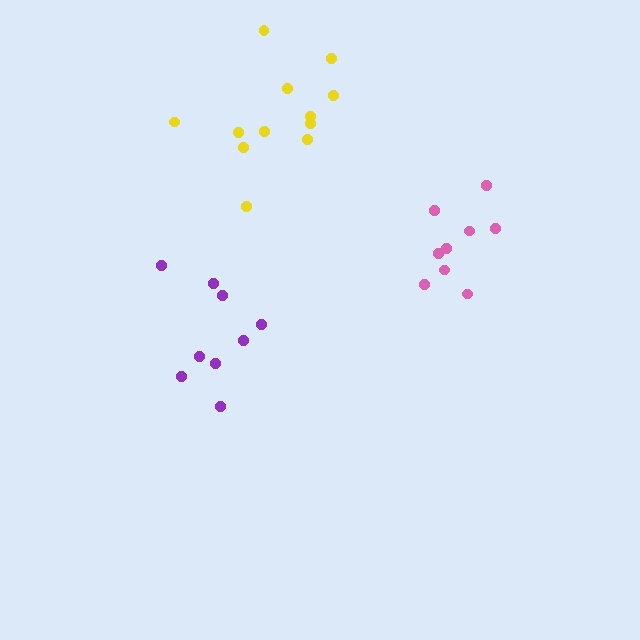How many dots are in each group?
Group 1: 9 dots, Group 2: 9 dots, Group 3: 12 dots (30 total).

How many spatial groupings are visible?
There are 3 spatial groupings.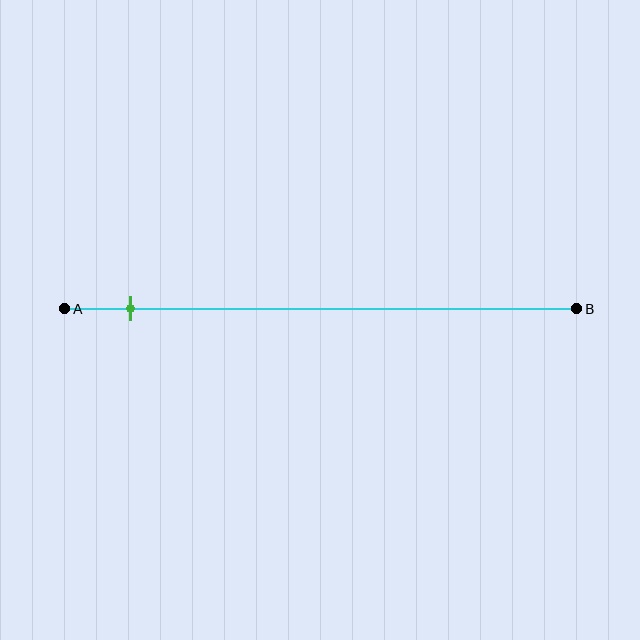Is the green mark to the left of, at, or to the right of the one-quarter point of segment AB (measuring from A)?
The green mark is to the left of the one-quarter point of segment AB.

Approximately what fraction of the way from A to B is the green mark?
The green mark is approximately 15% of the way from A to B.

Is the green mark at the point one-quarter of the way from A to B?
No, the mark is at about 15% from A, not at the 25% one-quarter point.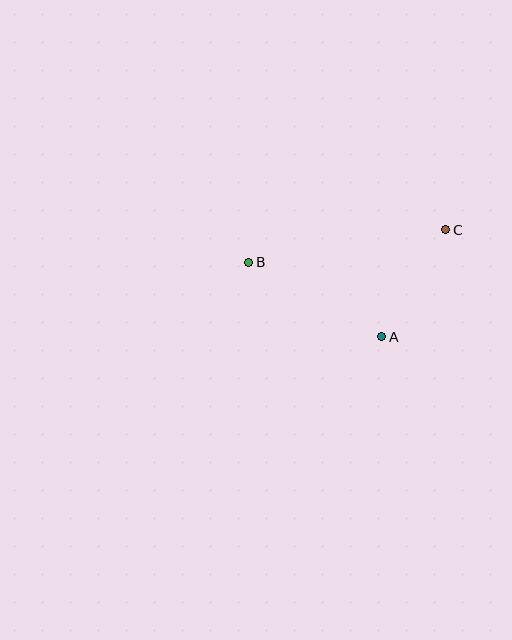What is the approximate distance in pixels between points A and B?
The distance between A and B is approximately 152 pixels.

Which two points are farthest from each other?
Points B and C are farthest from each other.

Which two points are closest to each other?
Points A and C are closest to each other.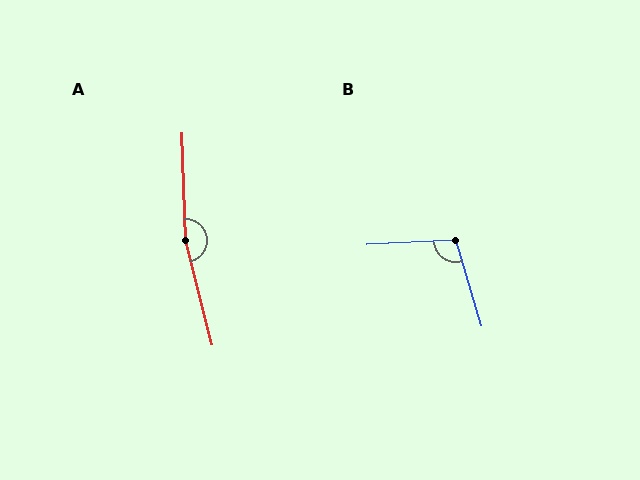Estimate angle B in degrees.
Approximately 104 degrees.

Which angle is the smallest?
B, at approximately 104 degrees.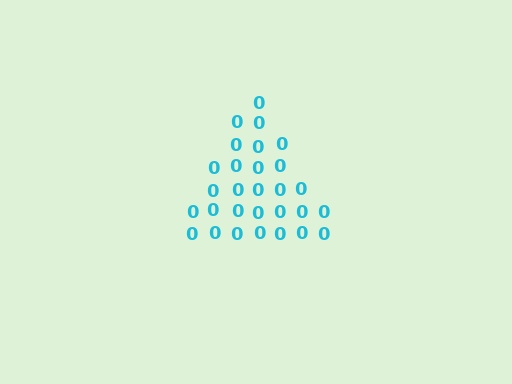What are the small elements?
The small elements are digit 0's.